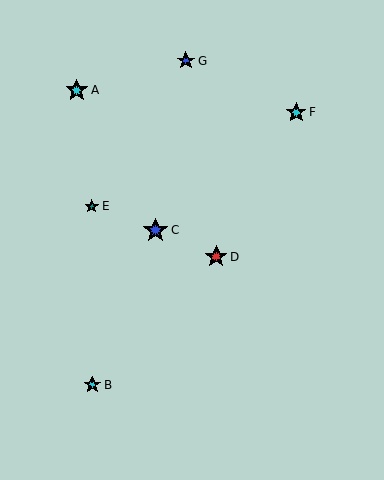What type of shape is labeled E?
Shape E is a teal star.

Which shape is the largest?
The blue star (labeled C) is the largest.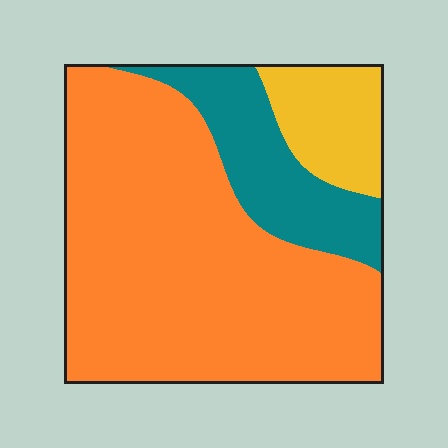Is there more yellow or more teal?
Teal.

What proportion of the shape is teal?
Teal takes up about one fifth (1/5) of the shape.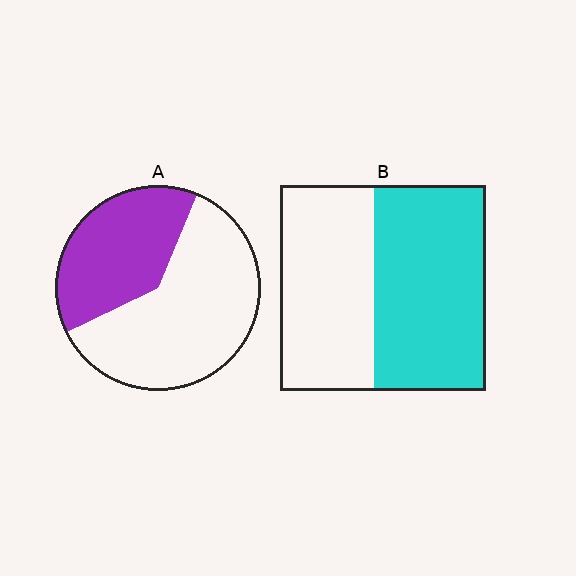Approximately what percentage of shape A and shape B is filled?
A is approximately 40% and B is approximately 55%.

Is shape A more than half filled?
No.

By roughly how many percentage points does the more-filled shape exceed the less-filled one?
By roughly 15 percentage points (B over A).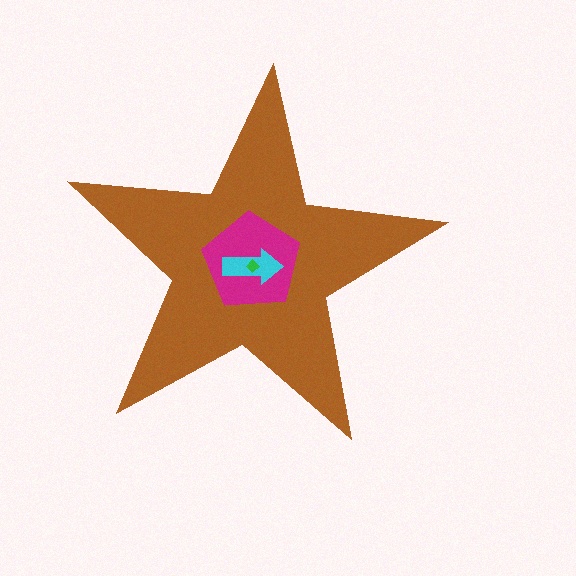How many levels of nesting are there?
4.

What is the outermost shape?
The brown star.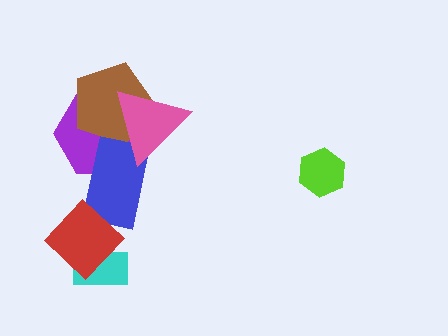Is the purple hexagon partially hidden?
Yes, it is partially covered by another shape.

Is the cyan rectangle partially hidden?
Yes, it is partially covered by another shape.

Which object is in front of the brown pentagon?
The pink triangle is in front of the brown pentagon.